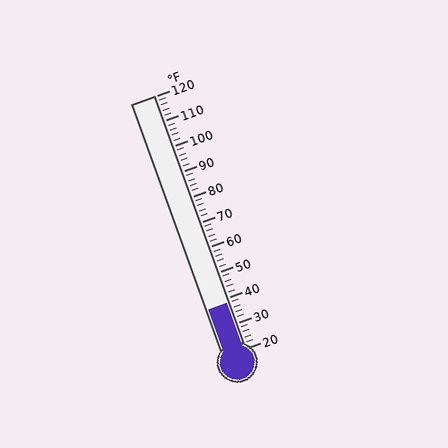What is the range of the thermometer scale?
The thermometer scale ranges from 20°F to 120°F.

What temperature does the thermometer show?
The thermometer shows approximately 38°F.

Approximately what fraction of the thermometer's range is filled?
The thermometer is filled to approximately 20% of its range.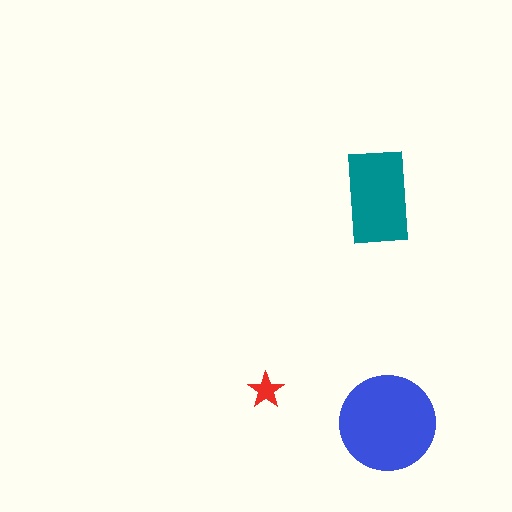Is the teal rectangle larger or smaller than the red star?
Larger.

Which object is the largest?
The blue circle.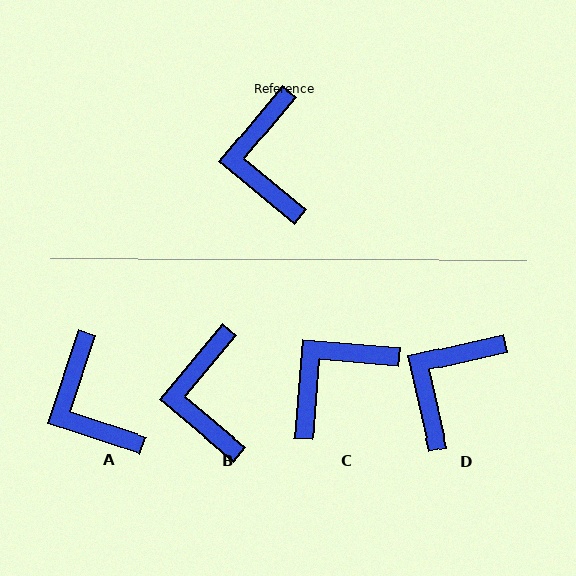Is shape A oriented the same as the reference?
No, it is off by about 22 degrees.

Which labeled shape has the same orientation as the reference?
B.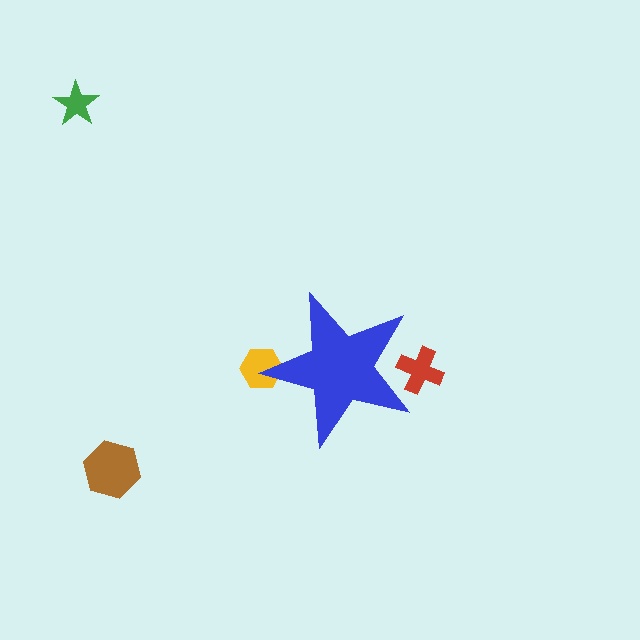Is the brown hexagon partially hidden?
No, the brown hexagon is fully visible.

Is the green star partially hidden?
No, the green star is fully visible.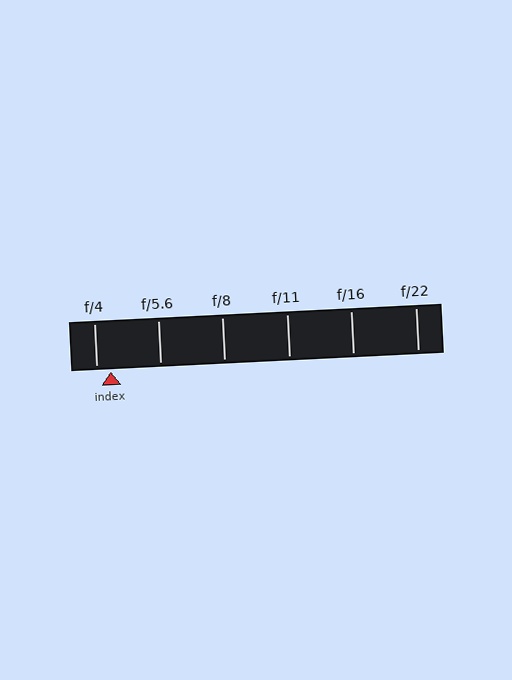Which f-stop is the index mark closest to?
The index mark is closest to f/4.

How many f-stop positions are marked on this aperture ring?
There are 6 f-stop positions marked.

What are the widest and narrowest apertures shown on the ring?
The widest aperture shown is f/4 and the narrowest is f/22.